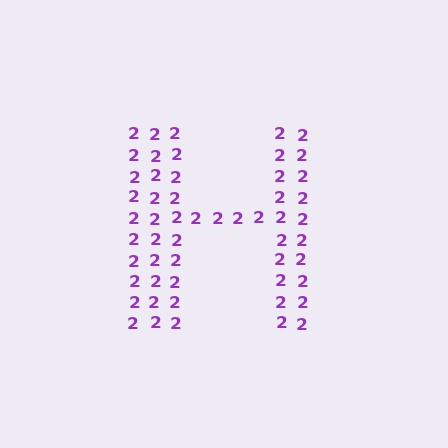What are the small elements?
The small elements are digit 2's.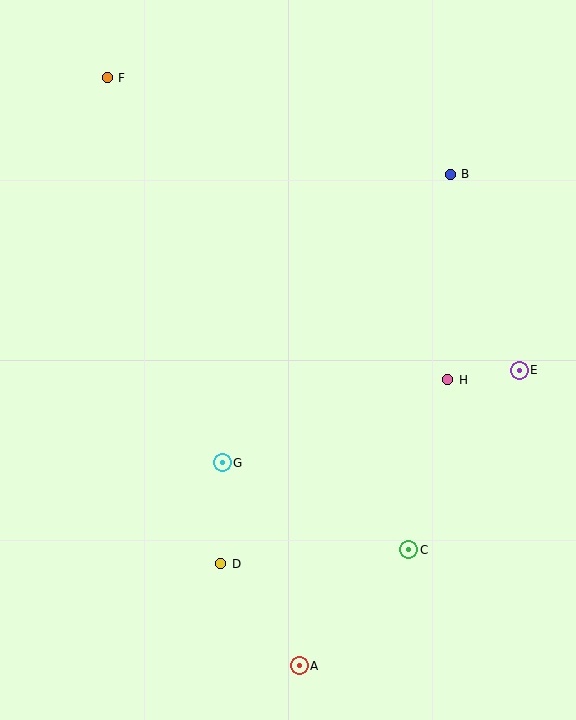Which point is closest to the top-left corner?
Point F is closest to the top-left corner.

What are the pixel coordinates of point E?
Point E is at (519, 370).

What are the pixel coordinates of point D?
Point D is at (221, 564).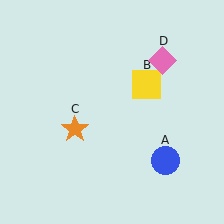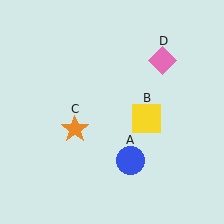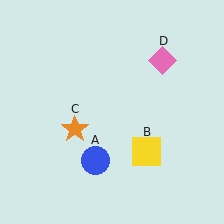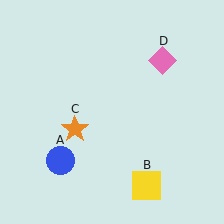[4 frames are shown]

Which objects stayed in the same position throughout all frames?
Orange star (object C) and pink diamond (object D) remained stationary.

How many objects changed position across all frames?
2 objects changed position: blue circle (object A), yellow square (object B).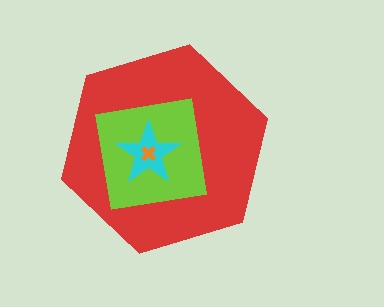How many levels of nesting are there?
4.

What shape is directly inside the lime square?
The cyan star.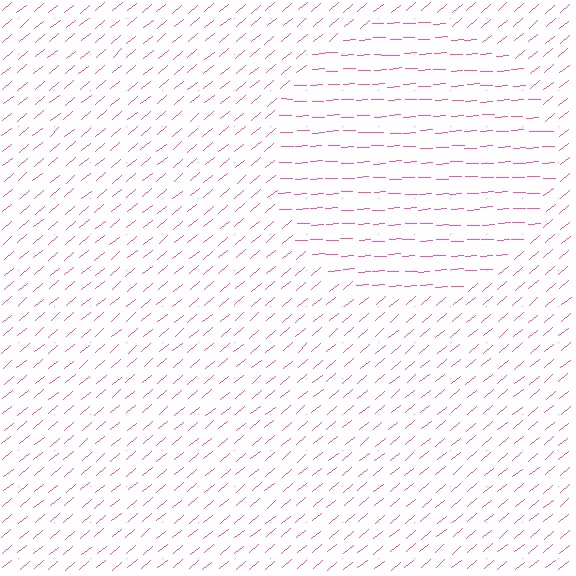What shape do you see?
I see a circle.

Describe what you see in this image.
The image is filled with small pink line segments. A circle region in the image has lines oriented differently from the surrounding lines, creating a visible texture boundary.